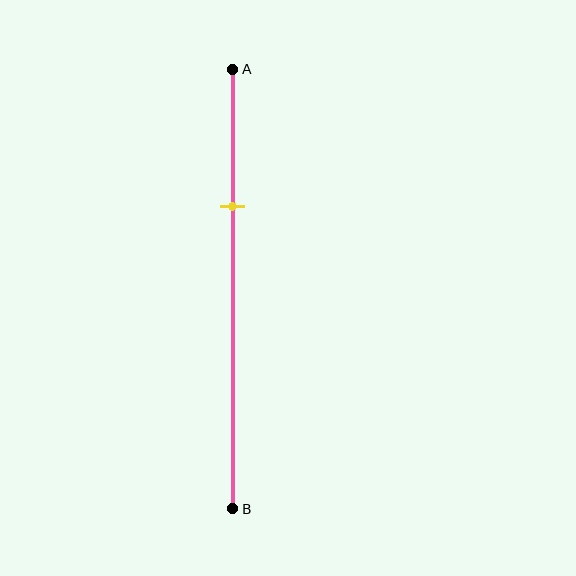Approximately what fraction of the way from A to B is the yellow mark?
The yellow mark is approximately 30% of the way from A to B.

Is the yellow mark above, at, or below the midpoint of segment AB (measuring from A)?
The yellow mark is above the midpoint of segment AB.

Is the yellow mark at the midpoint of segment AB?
No, the mark is at about 30% from A, not at the 50% midpoint.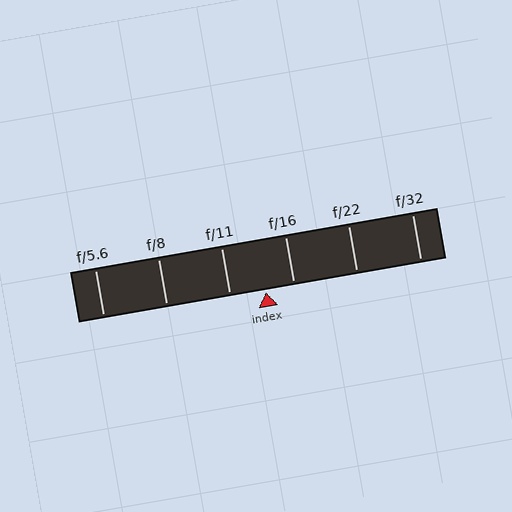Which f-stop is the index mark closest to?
The index mark is closest to f/16.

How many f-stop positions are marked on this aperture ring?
There are 6 f-stop positions marked.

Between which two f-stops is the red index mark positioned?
The index mark is between f/11 and f/16.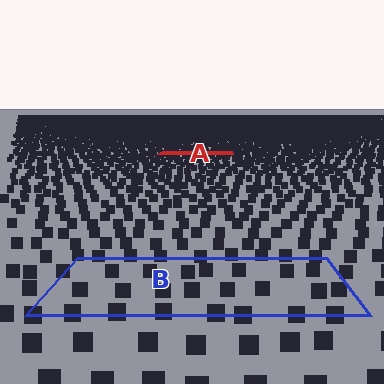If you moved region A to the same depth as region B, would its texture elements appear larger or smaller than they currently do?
They would appear larger. At a closer depth, the same texture elements are projected at a bigger on-screen size.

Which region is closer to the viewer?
Region B is closer. The texture elements there are larger and more spread out.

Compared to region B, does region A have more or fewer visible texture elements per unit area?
Region A has more texture elements per unit area — they are packed more densely because it is farther away.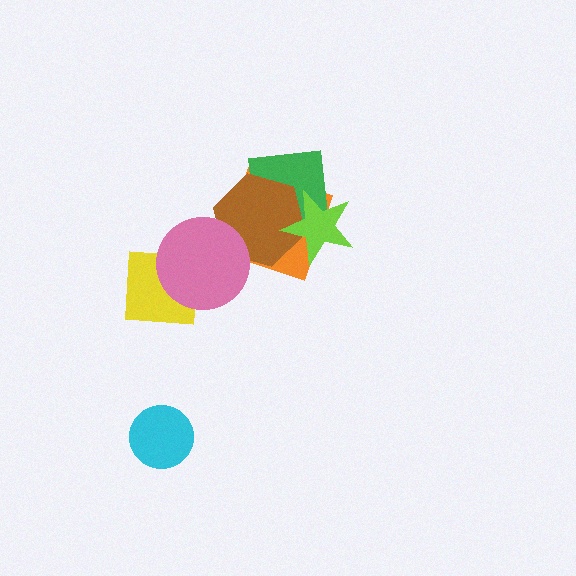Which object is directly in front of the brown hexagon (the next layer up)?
The lime star is directly in front of the brown hexagon.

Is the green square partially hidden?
Yes, it is partially covered by another shape.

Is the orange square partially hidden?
Yes, it is partially covered by another shape.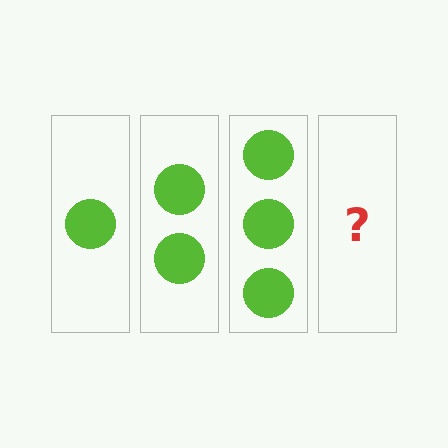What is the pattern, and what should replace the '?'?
The pattern is that each step adds one more circle. The '?' should be 4 circles.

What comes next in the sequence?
The next element should be 4 circles.